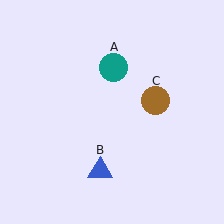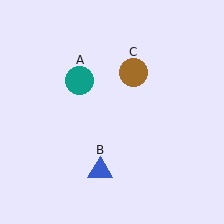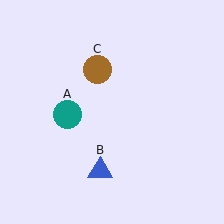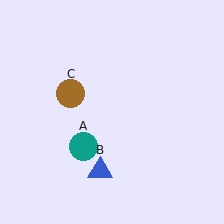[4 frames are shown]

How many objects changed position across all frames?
2 objects changed position: teal circle (object A), brown circle (object C).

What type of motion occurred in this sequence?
The teal circle (object A), brown circle (object C) rotated counterclockwise around the center of the scene.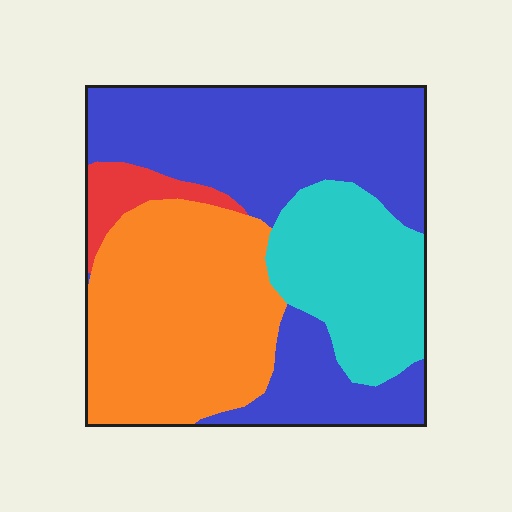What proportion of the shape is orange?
Orange takes up about one third (1/3) of the shape.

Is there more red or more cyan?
Cyan.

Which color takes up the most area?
Blue, at roughly 40%.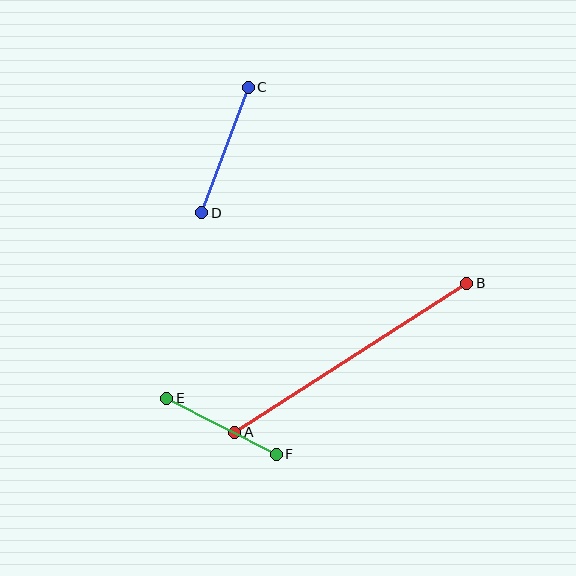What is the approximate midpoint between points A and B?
The midpoint is at approximately (351, 358) pixels.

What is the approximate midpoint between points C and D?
The midpoint is at approximately (225, 150) pixels.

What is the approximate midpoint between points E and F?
The midpoint is at approximately (222, 426) pixels.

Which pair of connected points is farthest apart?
Points A and B are farthest apart.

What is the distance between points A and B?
The distance is approximately 276 pixels.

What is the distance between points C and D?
The distance is approximately 134 pixels.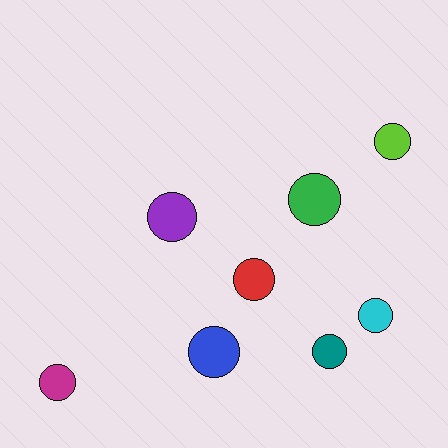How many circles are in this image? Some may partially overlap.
There are 8 circles.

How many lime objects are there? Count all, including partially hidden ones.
There is 1 lime object.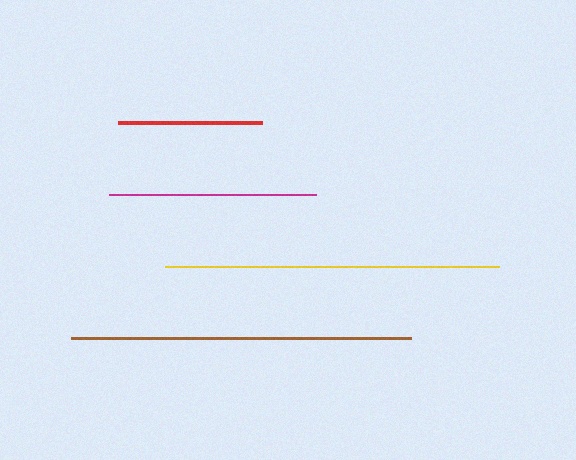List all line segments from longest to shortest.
From longest to shortest: brown, yellow, magenta, red.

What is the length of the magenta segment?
The magenta segment is approximately 207 pixels long.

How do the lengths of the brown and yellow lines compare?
The brown and yellow lines are approximately the same length.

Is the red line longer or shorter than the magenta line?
The magenta line is longer than the red line.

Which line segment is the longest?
The brown line is the longest at approximately 340 pixels.